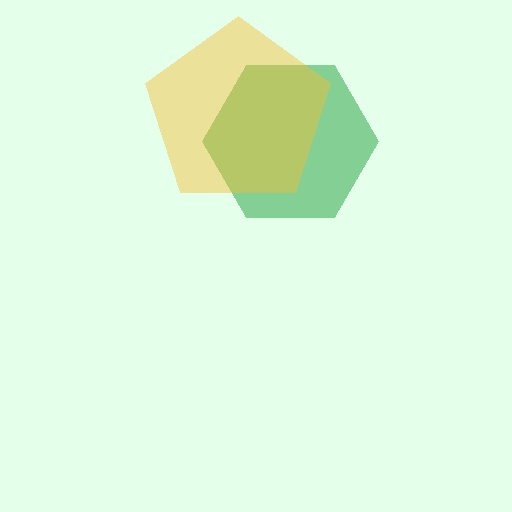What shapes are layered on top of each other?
The layered shapes are: a green hexagon, a yellow pentagon.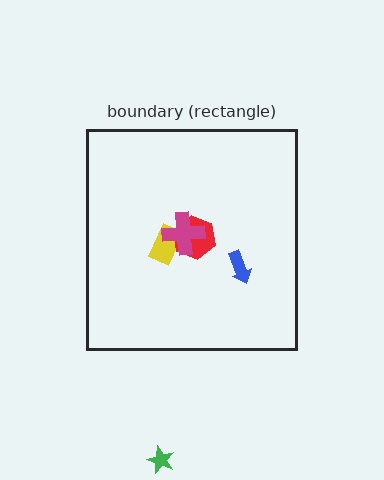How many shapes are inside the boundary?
4 inside, 1 outside.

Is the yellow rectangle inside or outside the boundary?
Inside.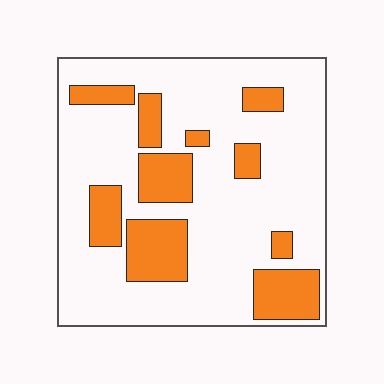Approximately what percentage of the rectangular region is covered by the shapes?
Approximately 25%.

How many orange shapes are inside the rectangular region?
10.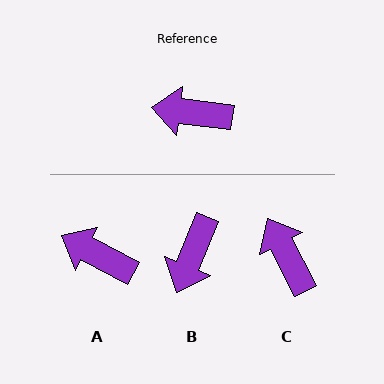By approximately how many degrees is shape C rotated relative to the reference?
Approximately 56 degrees clockwise.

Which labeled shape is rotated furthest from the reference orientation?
B, about 75 degrees away.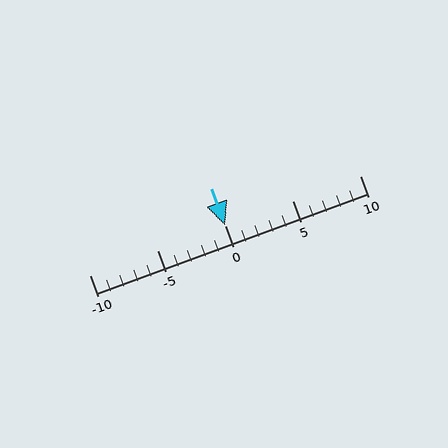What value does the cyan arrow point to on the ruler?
The cyan arrow points to approximately 0.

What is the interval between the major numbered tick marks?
The major tick marks are spaced 5 units apart.